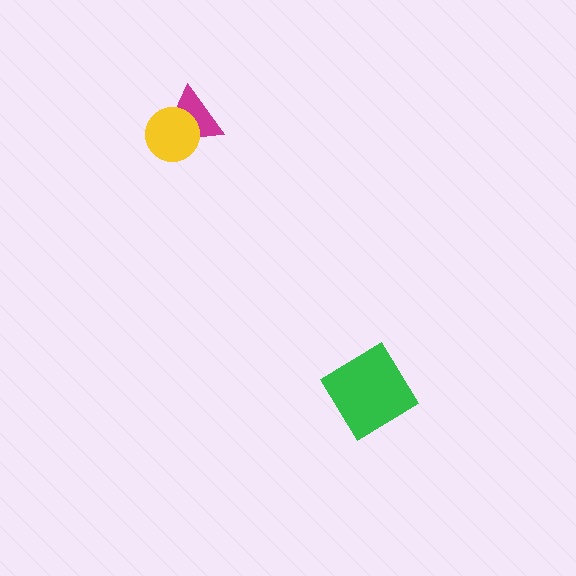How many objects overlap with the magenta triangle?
1 object overlaps with the magenta triangle.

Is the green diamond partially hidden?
No, no other shape covers it.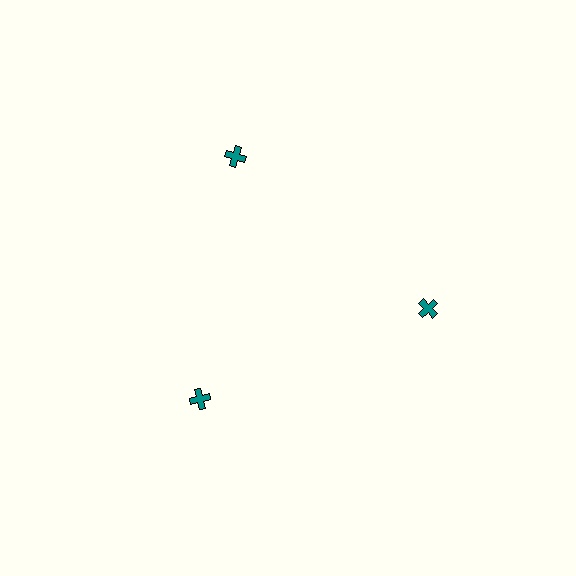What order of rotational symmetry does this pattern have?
This pattern has 3-fold rotational symmetry.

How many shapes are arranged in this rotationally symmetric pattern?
There are 3 shapes, arranged in 3 groups of 1.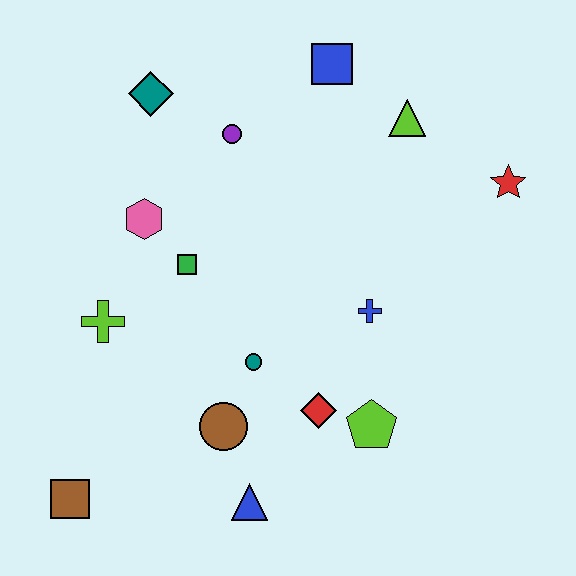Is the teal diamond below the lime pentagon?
No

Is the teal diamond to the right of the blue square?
No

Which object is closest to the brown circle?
The teal circle is closest to the brown circle.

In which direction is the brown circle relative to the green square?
The brown circle is below the green square.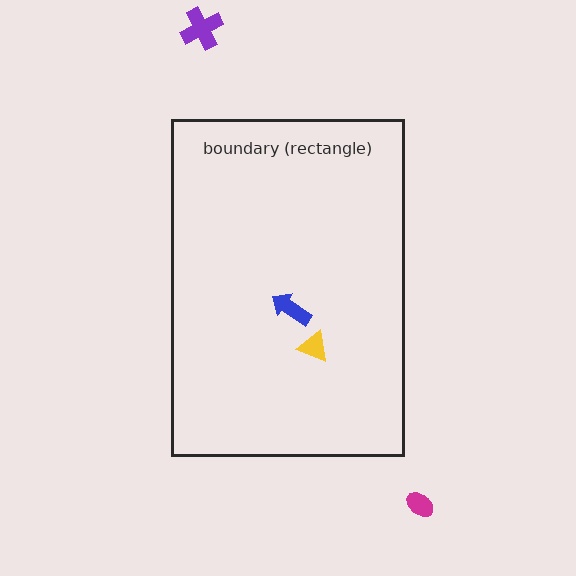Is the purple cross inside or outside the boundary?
Outside.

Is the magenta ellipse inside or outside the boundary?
Outside.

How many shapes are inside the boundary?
2 inside, 2 outside.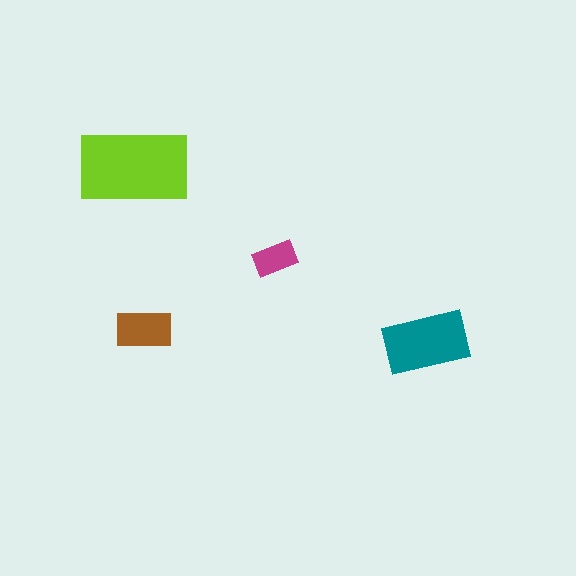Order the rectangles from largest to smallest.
the lime one, the teal one, the brown one, the magenta one.